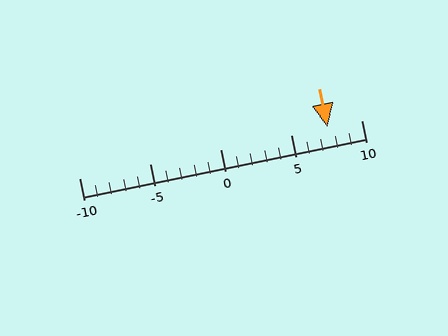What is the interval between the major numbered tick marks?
The major tick marks are spaced 5 units apart.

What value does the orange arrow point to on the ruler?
The orange arrow points to approximately 8.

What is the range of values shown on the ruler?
The ruler shows values from -10 to 10.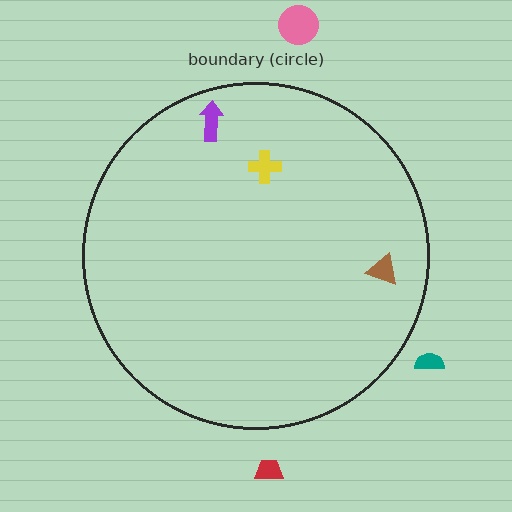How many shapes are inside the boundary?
3 inside, 3 outside.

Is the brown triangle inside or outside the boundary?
Inside.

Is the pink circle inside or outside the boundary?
Outside.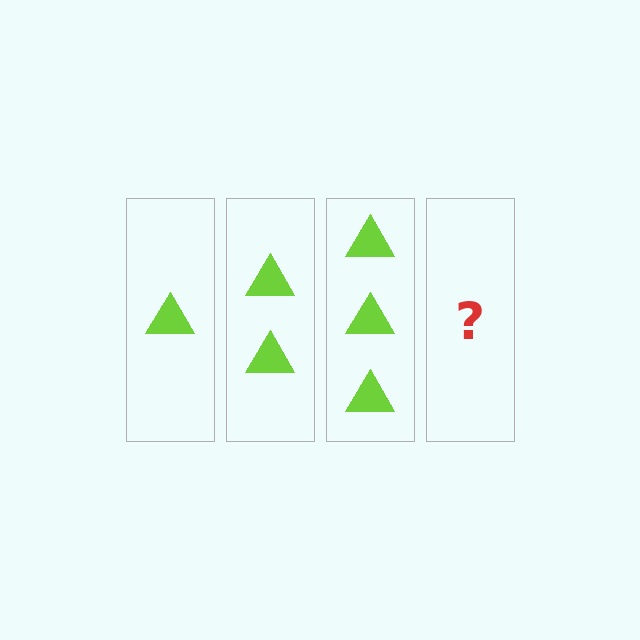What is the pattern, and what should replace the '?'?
The pattern is that each step adds one more triangle. The '?' should be 4 triangles.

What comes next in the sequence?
The next element should be 4 triangles.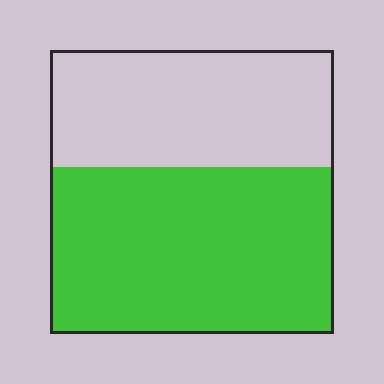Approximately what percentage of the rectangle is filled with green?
Approximately 60%.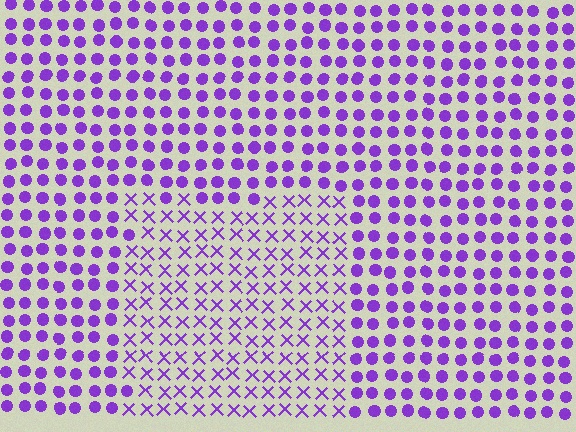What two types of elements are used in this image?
The image uses X marks inside the rectangle region and circles outside it.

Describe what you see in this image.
The image is filled with small purple elements arranged in a uniform grid. A rectangle-shaped region contains X marks, while the surrounding area contains circles. The boundary is defined purely by the change in element shape.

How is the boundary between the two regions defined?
The boundary is defined by a change in element shape: X marks inside vs. circles outside. All elements share the same color and spacing.